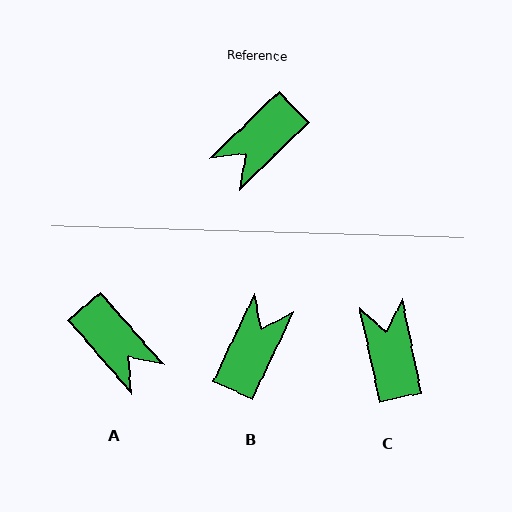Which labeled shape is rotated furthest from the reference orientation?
B, about 159 degrees away.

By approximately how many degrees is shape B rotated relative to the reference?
Approximately 159 degrees clockwise.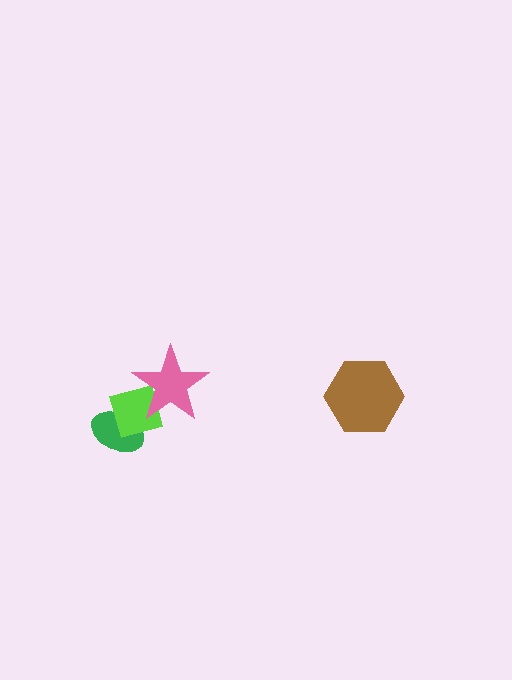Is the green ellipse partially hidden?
Yes, it is partially covered by another shape.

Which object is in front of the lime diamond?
The pink star is in front of the lime diamond.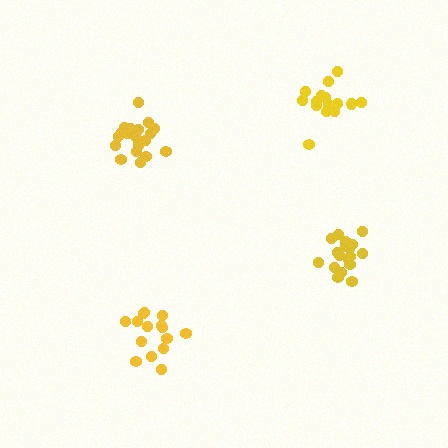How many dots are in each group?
Group 1: 19 dots, Group 2: 16 dots, Group 3: 15 dots, Group 4: 20 dots (70 total).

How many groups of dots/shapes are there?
There are 4 groups.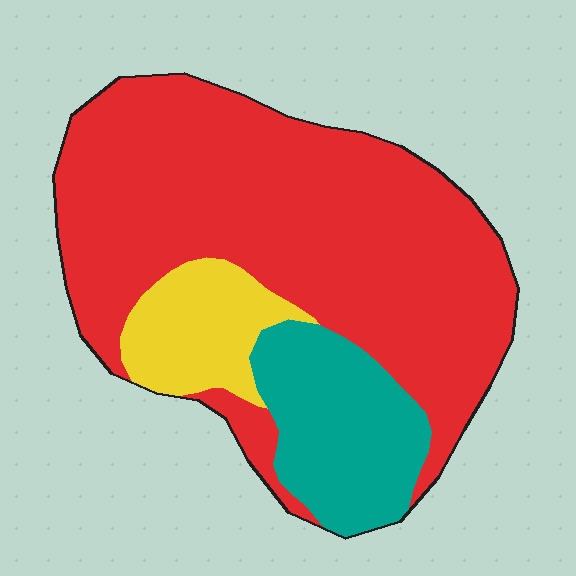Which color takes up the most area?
Red, at roughly 70%.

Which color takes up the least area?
Yellow, at roughly 10%.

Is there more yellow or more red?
Red.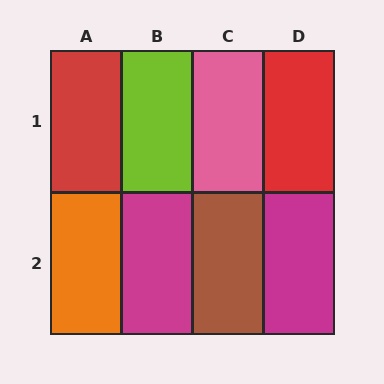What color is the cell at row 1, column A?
Red.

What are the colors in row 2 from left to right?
Orange, magenta, brown, magenta.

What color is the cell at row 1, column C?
Pink.